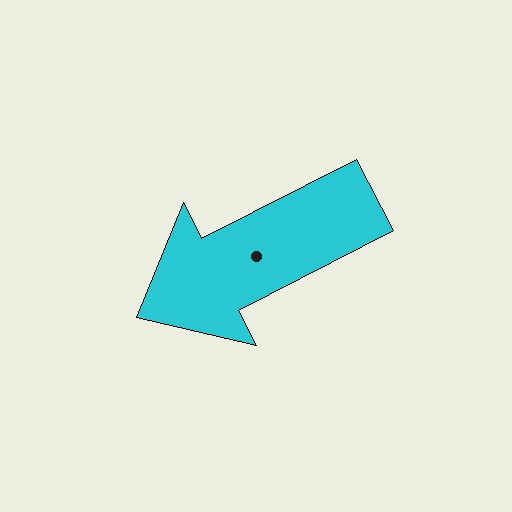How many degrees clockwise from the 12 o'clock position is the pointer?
Approximately 243 degrees.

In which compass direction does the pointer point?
Southwest.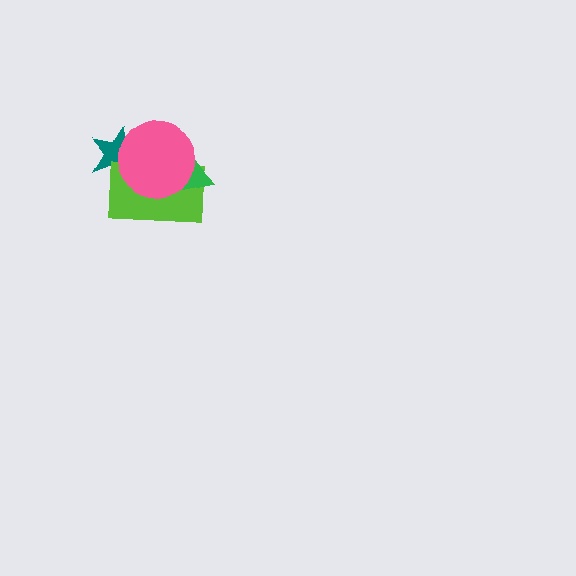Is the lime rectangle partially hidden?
Yes, it is partially covered by another shape.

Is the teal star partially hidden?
Yes, it is partially covered by another shape.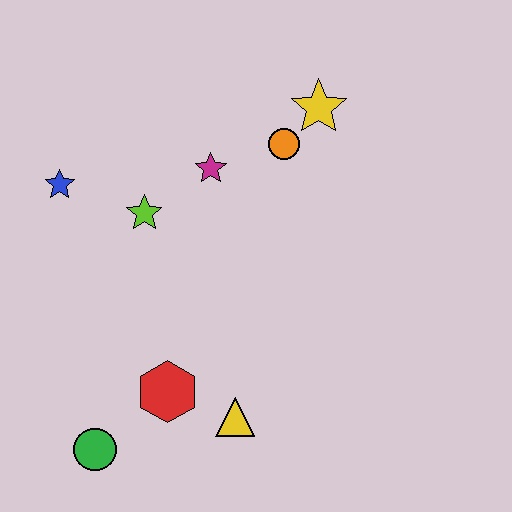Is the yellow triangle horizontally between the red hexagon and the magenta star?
No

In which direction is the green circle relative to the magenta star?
The green circle is below the magenta star.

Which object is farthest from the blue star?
The yellow triangle is farthest from the blue star.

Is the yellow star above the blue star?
Yes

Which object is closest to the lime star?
The magenta star is closest to the lime star.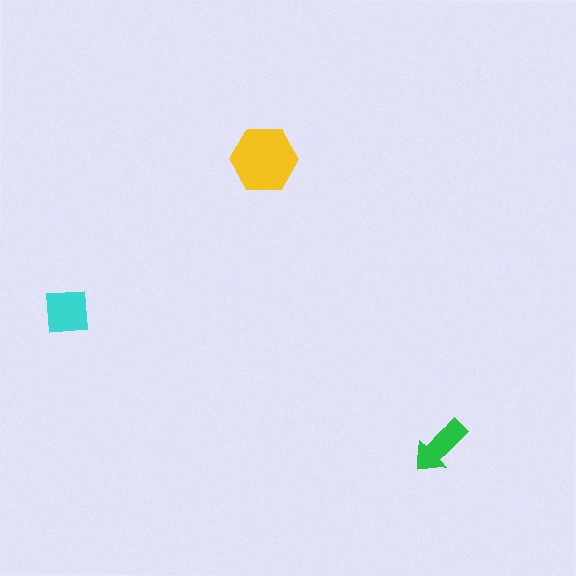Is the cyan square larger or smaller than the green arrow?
Larger.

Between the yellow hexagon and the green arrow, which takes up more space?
The yellow hexagon.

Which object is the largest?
The yellow hexagon.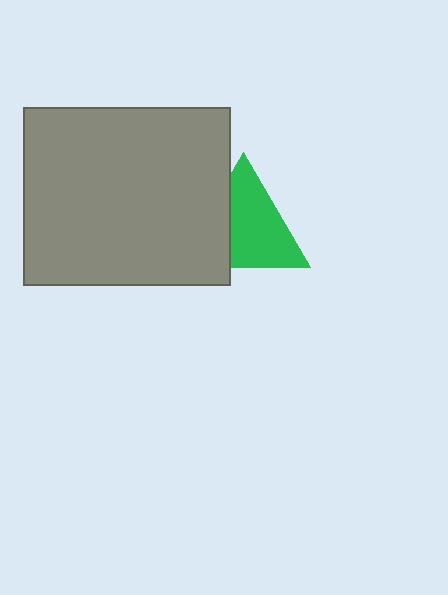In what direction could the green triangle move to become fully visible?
The green triangle could move right. That would shift it out from behind the gray rectangle entirely.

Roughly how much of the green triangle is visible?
Most of it is visible (roughly 66%).